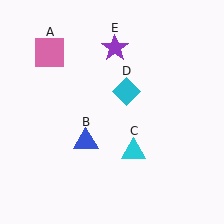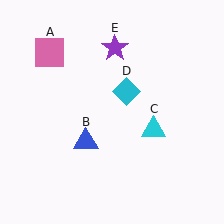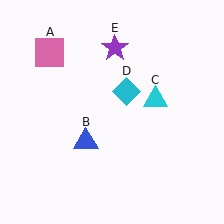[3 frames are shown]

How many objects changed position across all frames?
1 object changed position: cyan triangle (object C).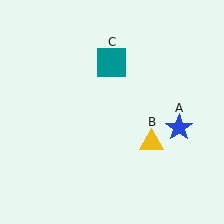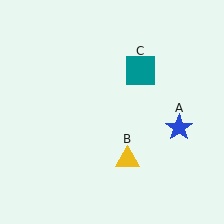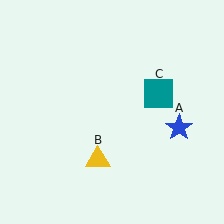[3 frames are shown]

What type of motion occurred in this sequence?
The yellow triangle (object B), teal square (object C) rotated clockwise around the center of the scene.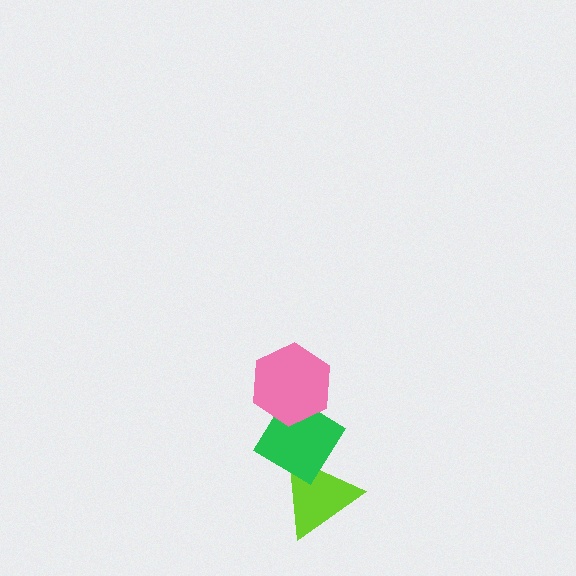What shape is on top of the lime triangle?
The green diamond is on top of the lime triangle.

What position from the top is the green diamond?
The green diamond is 2nd from the top.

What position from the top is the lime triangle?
The lime triangle is 3rd from the top.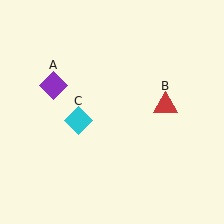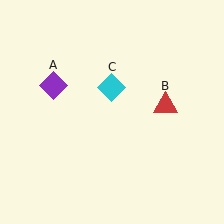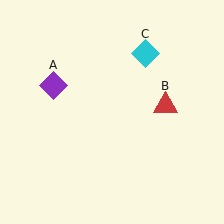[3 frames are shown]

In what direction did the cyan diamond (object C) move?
The cyan diamond (object C) moved up and to the right.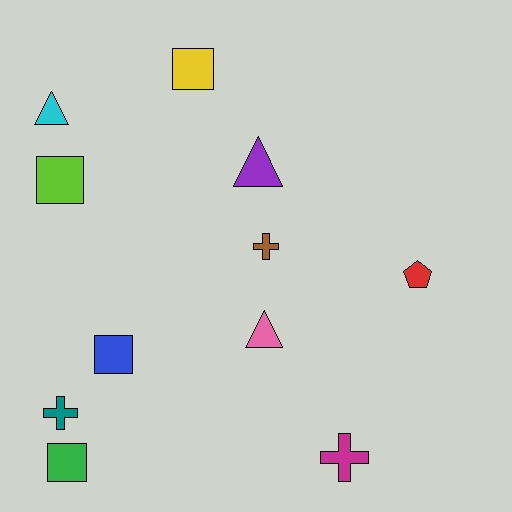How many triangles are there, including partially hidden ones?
There are 3 triangles.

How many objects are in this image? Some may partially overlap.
There are 11 objects.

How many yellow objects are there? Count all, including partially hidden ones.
There is 1 yellow object.